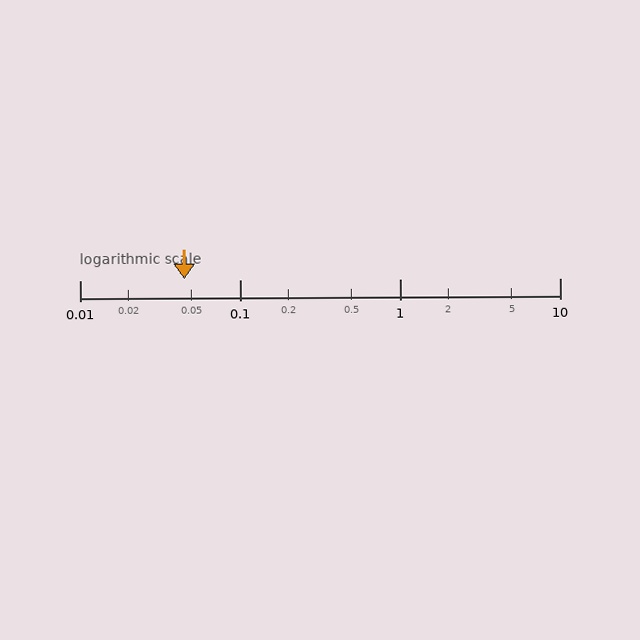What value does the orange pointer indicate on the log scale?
The pointer indicates approximately 0.045.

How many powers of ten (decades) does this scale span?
The scale spans 3 decades, from 0.01 to 10.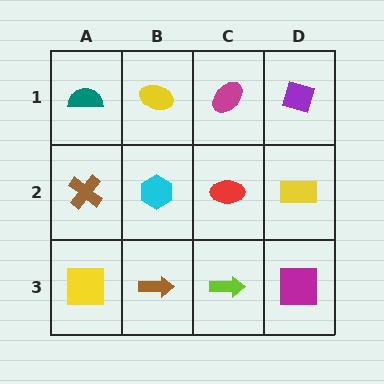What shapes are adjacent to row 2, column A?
A teal semicircle (row 1, column A), a yellow square (row 3, column A), a cyan hexagon (row 2, column B).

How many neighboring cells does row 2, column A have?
3.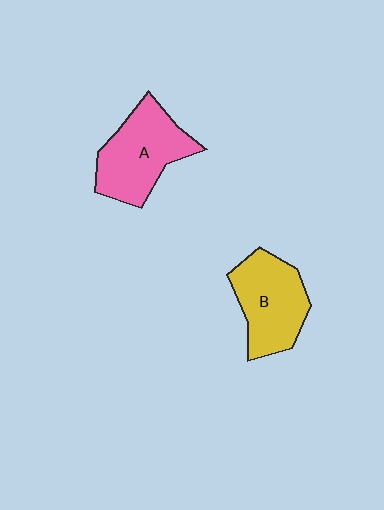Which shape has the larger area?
Shape A (pink).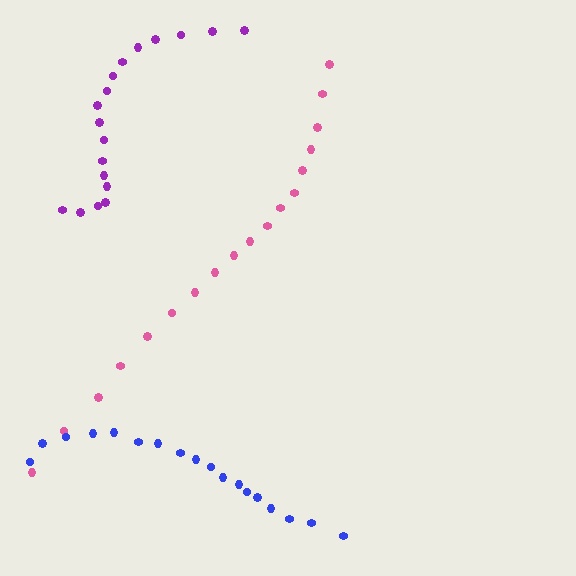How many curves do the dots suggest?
There are 3 distinct paths.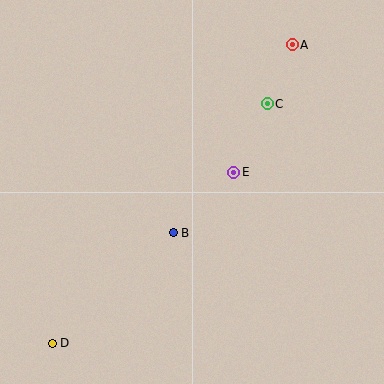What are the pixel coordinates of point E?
Point E is at (234, 172).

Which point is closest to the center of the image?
Point B at (173, 233) is closest to the center.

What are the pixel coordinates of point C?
Point C is at (267, 104).